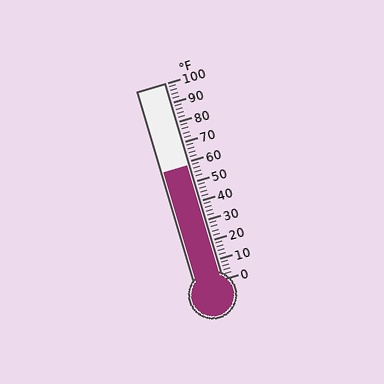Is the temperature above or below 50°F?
The temperature is above 50°F.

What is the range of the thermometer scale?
The thermometer scale ranges from 0°F to 100°F.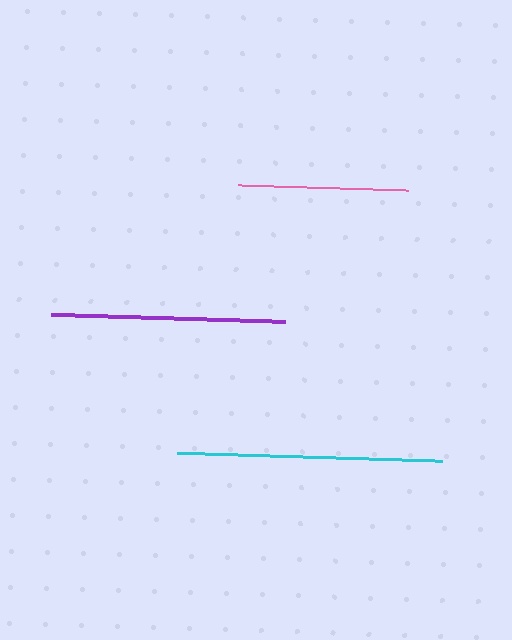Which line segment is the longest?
The cyan line is the longest at approximately 265 pixels.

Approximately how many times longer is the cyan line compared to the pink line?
The cyan line is approximately 1.6 times the length of the pink line.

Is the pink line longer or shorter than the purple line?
The purple line is longer than the pink line.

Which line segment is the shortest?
The pink line is the shortest at approximately 170 pixels.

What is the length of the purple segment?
The purple segment is approximately 234 pixels long.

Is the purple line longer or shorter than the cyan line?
The cyan line is longer than the purple line.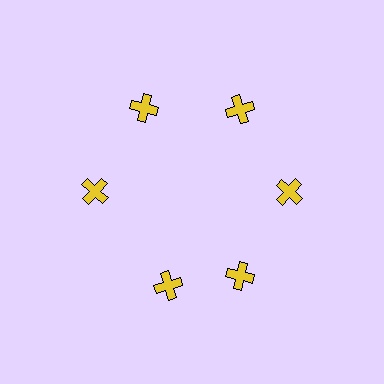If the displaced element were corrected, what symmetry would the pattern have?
It would have 6-fold rotational symmetry — the pattern would map onto itself every 60 degrees.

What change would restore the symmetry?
The symmetry would be restored by rotating it back into even spacing with its neighbors so that all 6 crosses sit at equal angles and equal distance from the center.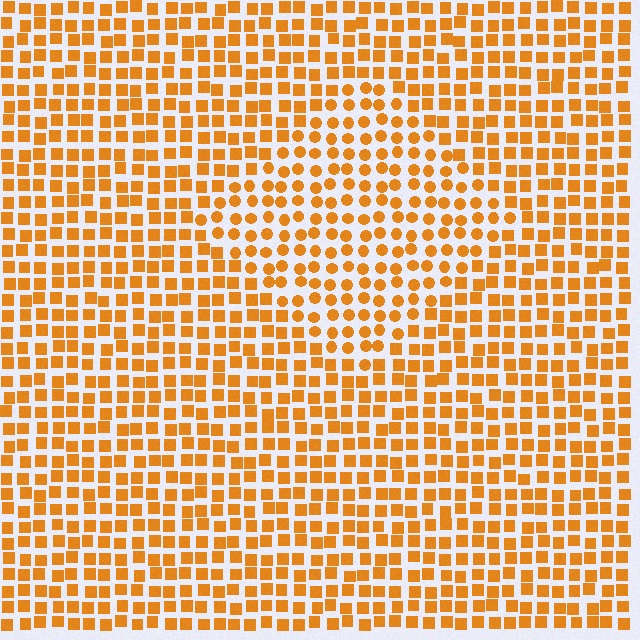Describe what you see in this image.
The image is filled with small orange elements arranged in a uniform grid. A diamond-shaped region contains circles, while the surrounding area contains squares. The boundary is defined purely by the change in element shape.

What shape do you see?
I see a diamond.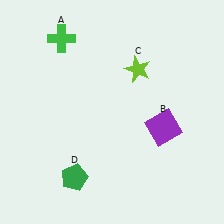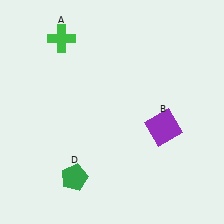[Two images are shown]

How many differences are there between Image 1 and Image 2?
There is 1 difference between the two images.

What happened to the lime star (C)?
The lime star (C) was removed in Image 2. It was in the top-right area of Image 1.